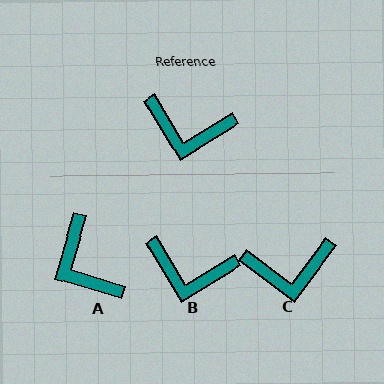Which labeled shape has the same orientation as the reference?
B.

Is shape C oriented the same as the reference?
No, it is off by about 22 degrees.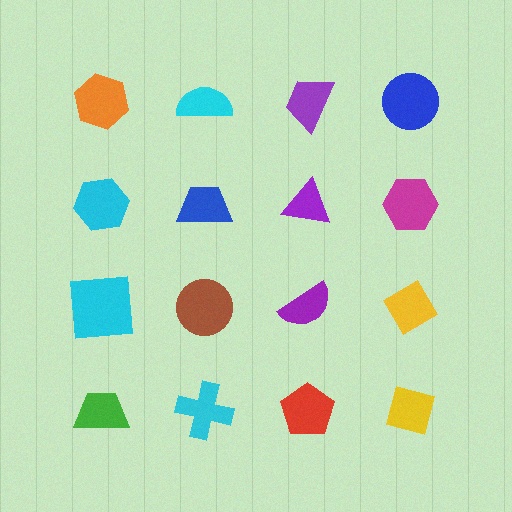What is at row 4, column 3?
A red pentagon.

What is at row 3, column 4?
A yellow diamond.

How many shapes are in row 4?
4 shapes.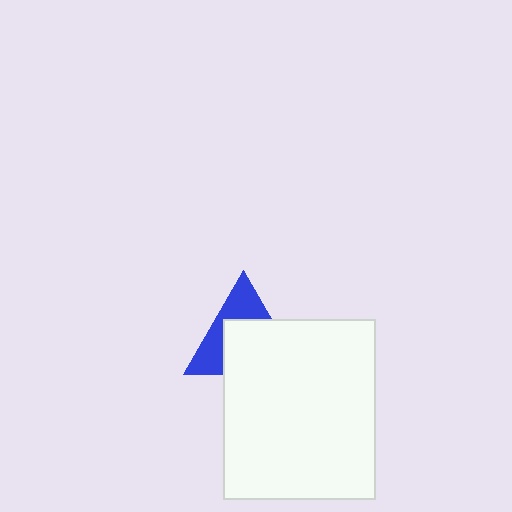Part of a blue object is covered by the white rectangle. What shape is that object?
It is a triangle.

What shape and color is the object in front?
The object in front is a white rectangle.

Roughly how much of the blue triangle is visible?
A small part of it is visible (roughly 44%).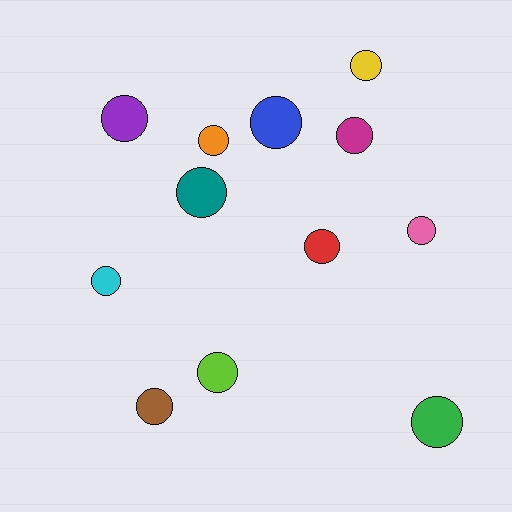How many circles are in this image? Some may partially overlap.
There are 12 circles.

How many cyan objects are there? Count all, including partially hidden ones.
There is 1 cyan object.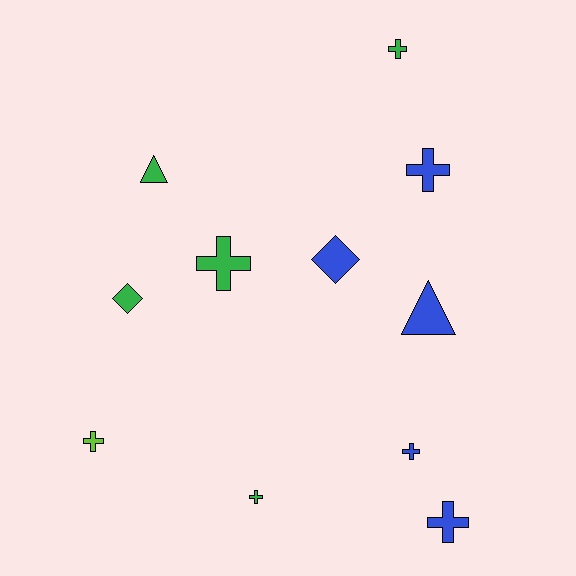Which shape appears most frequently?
Cross, with 7 objects.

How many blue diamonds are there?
There is 1 blue diamond.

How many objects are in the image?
There are 11 objects.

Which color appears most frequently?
Blue, with 5 objects.